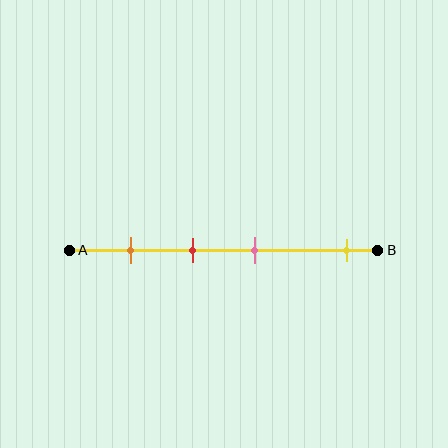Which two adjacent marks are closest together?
The red and pink marks are the closest adjacent pair.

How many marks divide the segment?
There are 4 marks dividing the segment.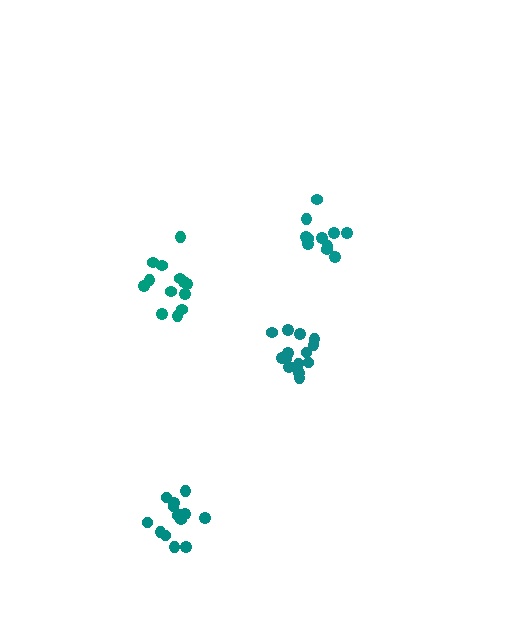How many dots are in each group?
Group 1: 13 dots, Group 2: 14 dots, Group 3: 11 dots, Group 4: 14 dots (52 total).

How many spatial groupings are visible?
There are 4 spatial groupings.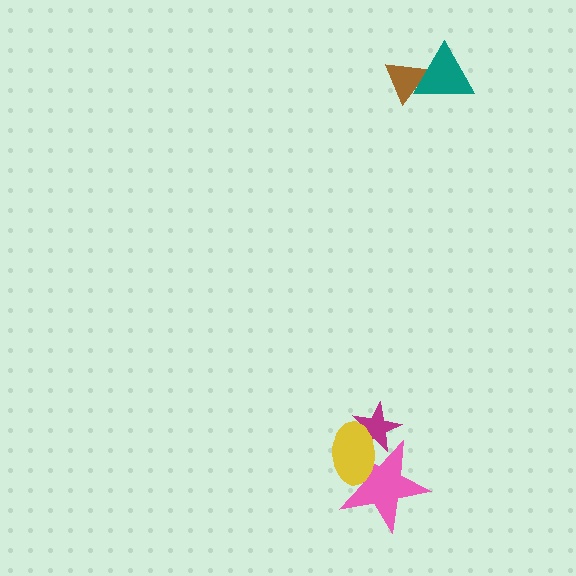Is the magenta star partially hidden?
Yes, it is partially covered by another shape.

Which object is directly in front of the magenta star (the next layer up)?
The pink star is directly in front of the magenta star.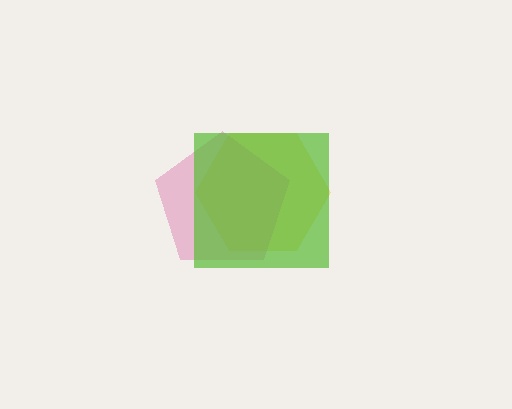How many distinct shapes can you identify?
There are 3 distinct shapes: a yellow hexagon, a pink pentagon, a lime square.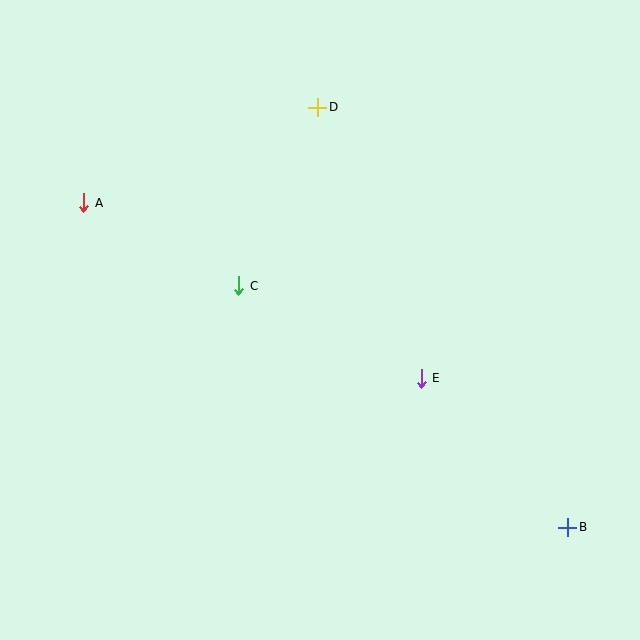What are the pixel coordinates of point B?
Point B is at (568, 527).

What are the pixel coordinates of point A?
Point A is at (84, 203).